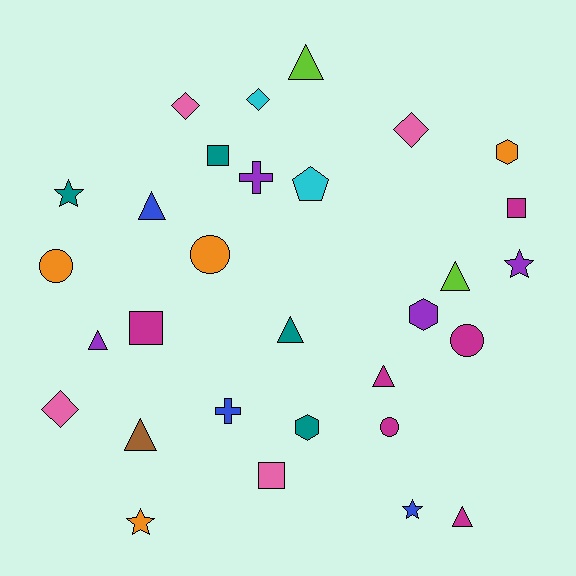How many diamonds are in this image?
There are 4 diamonds.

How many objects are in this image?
There are 30 objects.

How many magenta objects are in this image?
There are 6 magenta objects.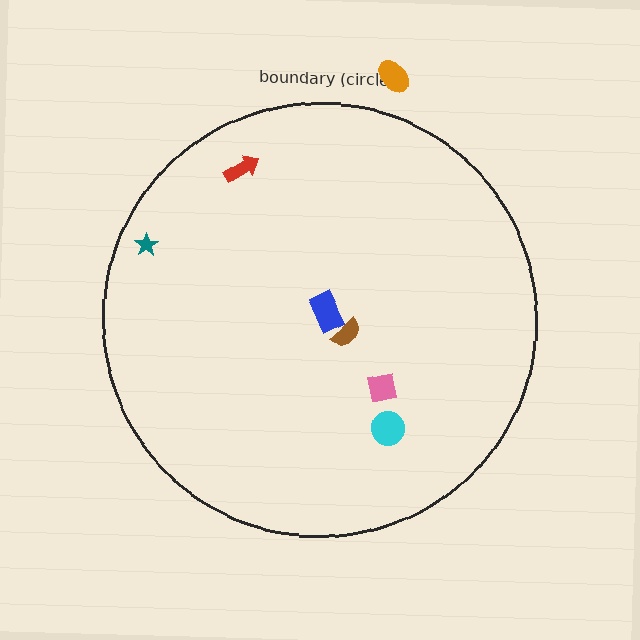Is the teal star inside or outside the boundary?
Inside.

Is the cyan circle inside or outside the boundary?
Inside.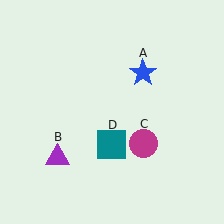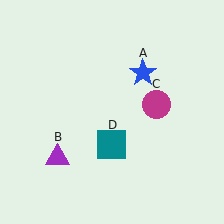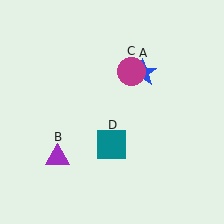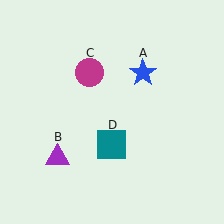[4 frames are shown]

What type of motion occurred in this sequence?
The magenta circle (object C) rotated counterclockwise around the center of the scene.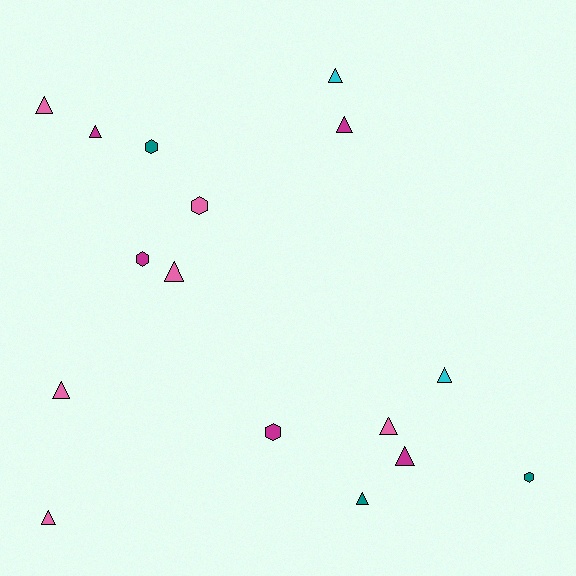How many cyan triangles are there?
There are 2 cyan triangles.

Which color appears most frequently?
Pink, with 6 objects.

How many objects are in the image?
There are 16 objects.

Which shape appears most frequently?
Triangle, with 11 objects.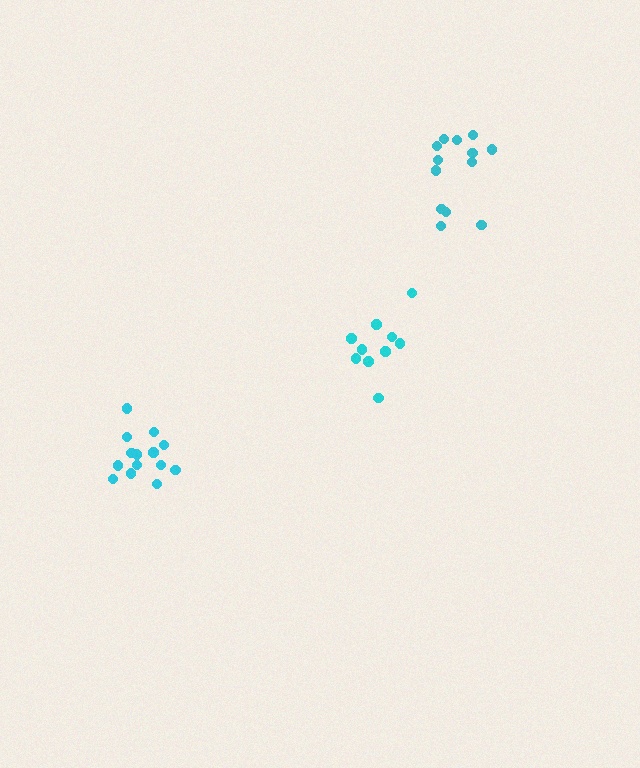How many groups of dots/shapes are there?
There are 3 groups.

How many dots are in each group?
Group 1: 13 dots, Group 2: 10 dots, Group 3: 14 dots (37 total).